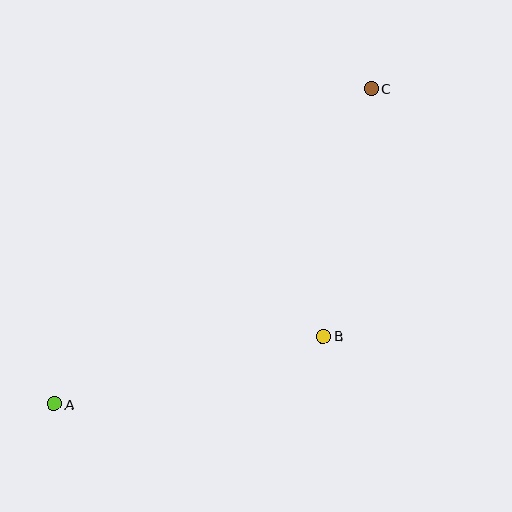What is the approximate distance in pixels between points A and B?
The distance between A and B is approximately 278 pixels.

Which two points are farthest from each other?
Points A and C are farthest from each other.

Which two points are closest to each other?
Points B and C are closest to each other.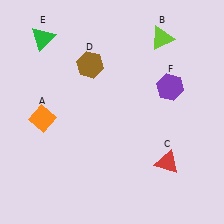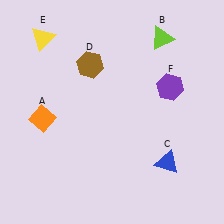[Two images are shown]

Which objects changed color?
C changed from red to blue. E changed from green to yellow.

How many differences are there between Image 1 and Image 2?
There are 2 differences between the two images.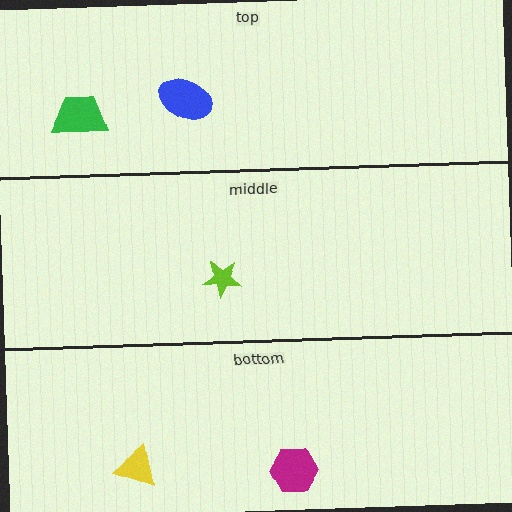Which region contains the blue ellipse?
The top region.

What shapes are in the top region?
The green trapezoid, the blue ellipse.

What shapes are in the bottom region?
The yellow triangle, the magenta hexagon.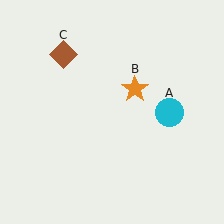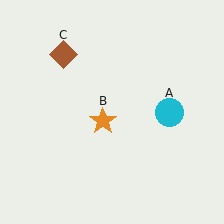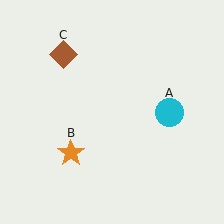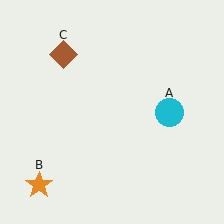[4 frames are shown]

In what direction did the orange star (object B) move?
The orange star (object B) moved down and to the left.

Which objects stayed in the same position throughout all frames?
Cyan circle (object A) and brown diamond (object C) remained stationary.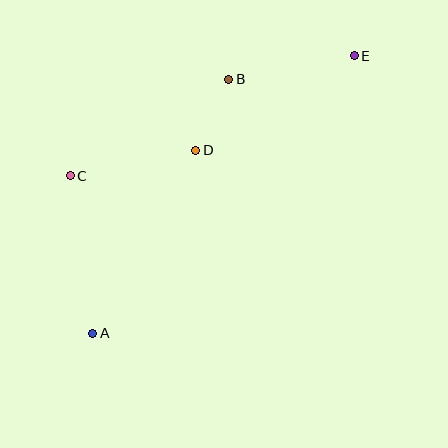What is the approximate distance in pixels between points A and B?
The distance between A and B is approximately 288 pixels.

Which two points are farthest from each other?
Points A and E are farthest from each other.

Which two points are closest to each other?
Points B and D are closest to each other.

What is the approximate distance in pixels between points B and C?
The distance between B and C is approximately 186 pixels.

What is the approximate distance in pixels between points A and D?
The distance between A and D is approximately 210 pixels.